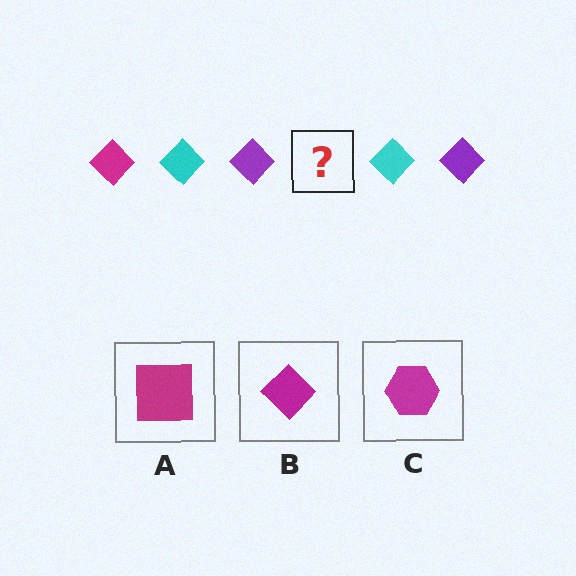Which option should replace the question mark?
Option B.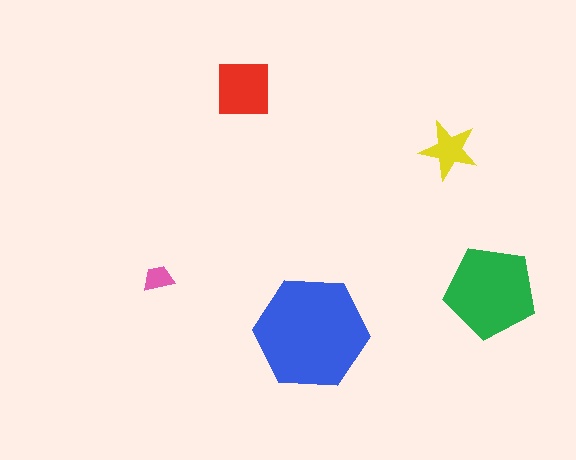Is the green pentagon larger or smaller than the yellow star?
Larger.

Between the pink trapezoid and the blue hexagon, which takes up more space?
The blue hexagon.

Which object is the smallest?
The pink trapezoid.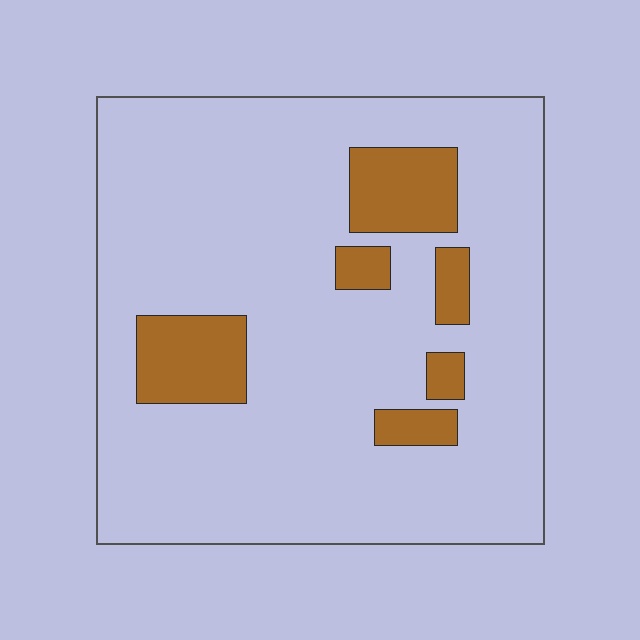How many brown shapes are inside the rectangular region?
6.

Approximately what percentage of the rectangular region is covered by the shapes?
Approximately 15%.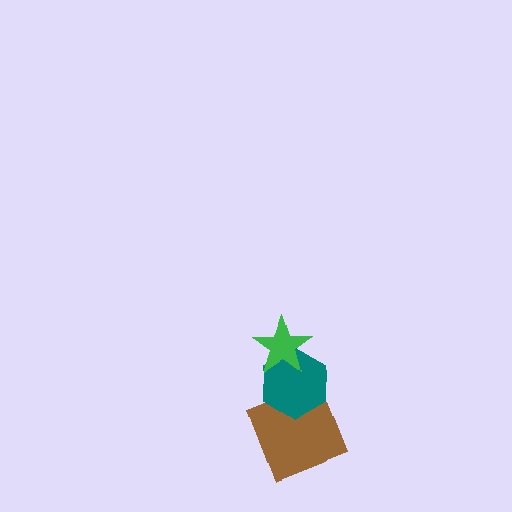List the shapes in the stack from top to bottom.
From top to bottom: the green star, the teal hexagon, the brown square.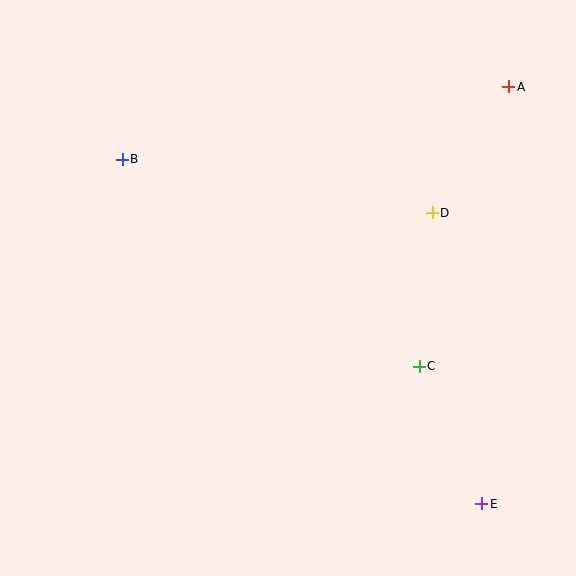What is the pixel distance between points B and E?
The distance between B and E is 498 pixels.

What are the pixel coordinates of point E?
Point E is at (482, 504).